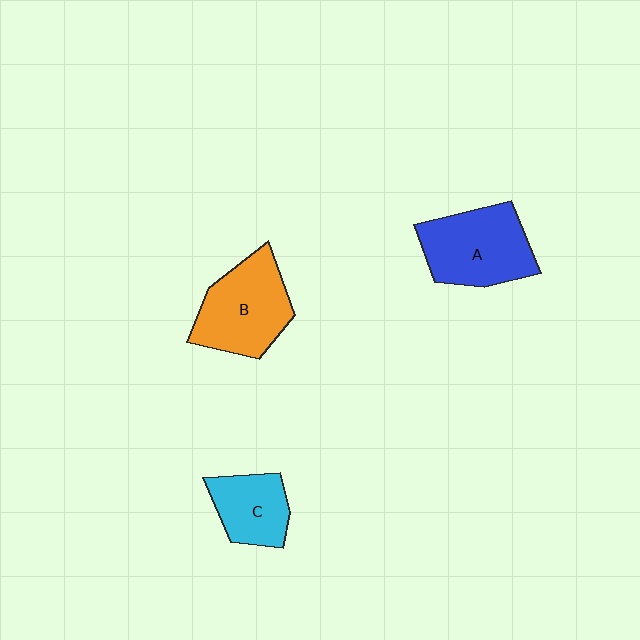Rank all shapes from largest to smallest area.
From largest to smallest: A (blue), B (orange), C (cyan).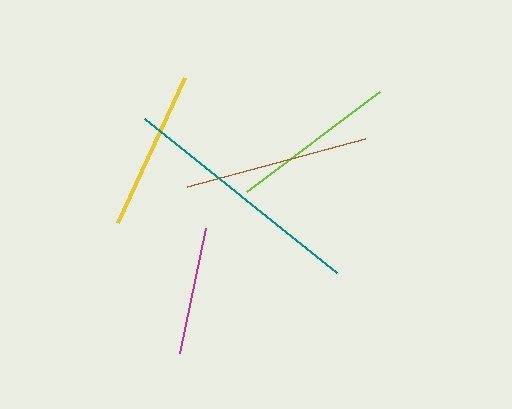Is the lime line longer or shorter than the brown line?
The brown line is longer than the lime line.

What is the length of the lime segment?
The lime segment is approximately 167 pixels long.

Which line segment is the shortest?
The magenta line is the shortest at approximately 127 pixels.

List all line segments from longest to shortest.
From longest to shortest: teal, brown, lime, yellow, magenta.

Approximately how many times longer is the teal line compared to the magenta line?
The teal line is approximately 1.9 times the length of the magenta line.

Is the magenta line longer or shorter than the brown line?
The brown line is longer than the magenta line.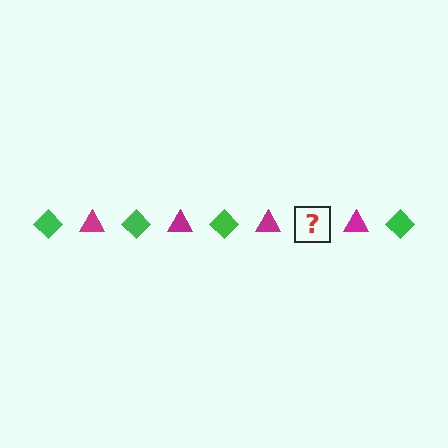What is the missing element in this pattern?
The missing element is a green diamond.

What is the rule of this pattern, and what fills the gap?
The rule is that the pattern alternates between green diamond and magenta triangle. The gap should be filled with a green diamond.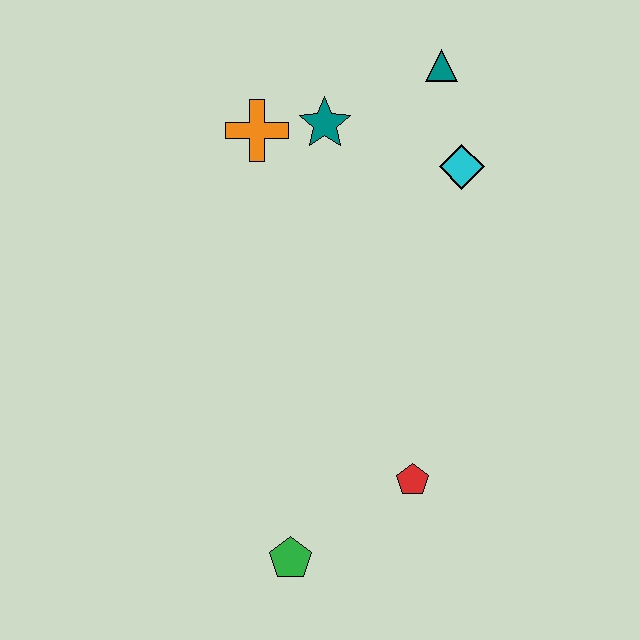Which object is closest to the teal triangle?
The cyan diamond is closest to the teal triangle.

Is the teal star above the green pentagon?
Yes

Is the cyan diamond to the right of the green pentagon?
Yes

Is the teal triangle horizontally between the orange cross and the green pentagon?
No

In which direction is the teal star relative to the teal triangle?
The teal star is to the left of the teal triangle.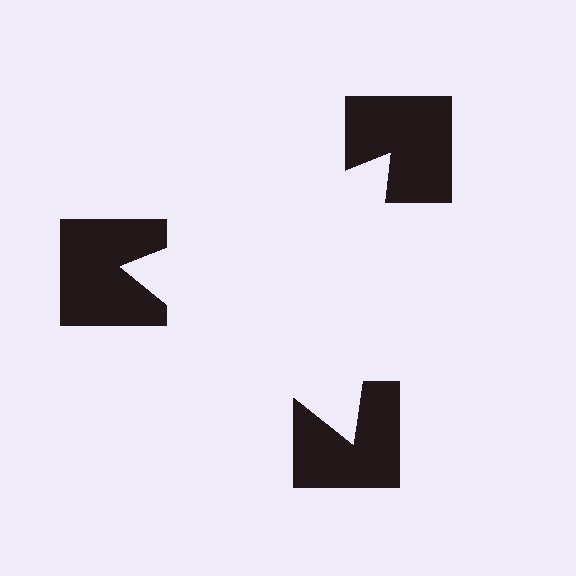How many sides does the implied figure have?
3 sides.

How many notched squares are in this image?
There are 3 — one at each vertex of the illusory triangle.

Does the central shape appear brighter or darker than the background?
It typically appears slightly brighter than the background, even though no actual brightness change is drawn.